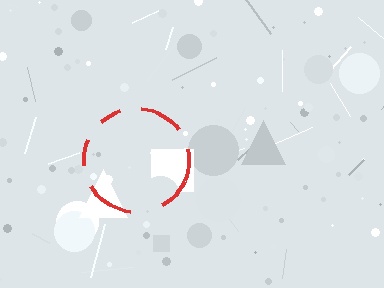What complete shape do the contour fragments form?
The contour fragments form a circle.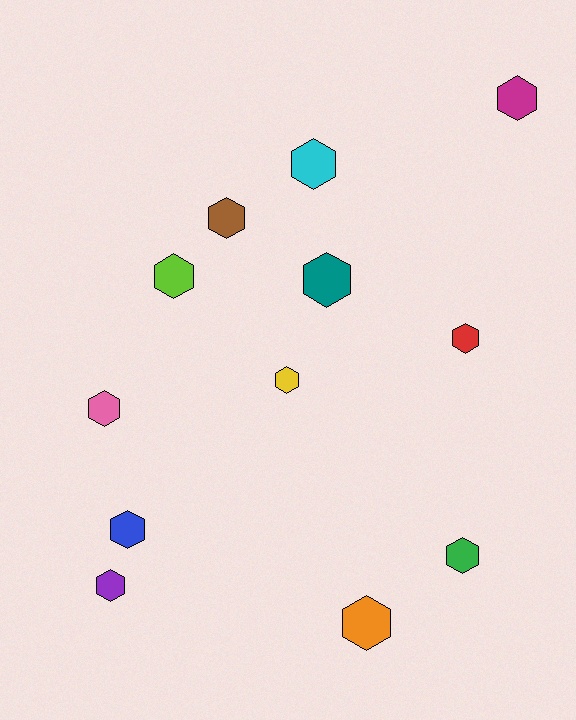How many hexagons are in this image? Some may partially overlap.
There are 12 hexagons.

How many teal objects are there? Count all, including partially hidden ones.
There is 1 teal object.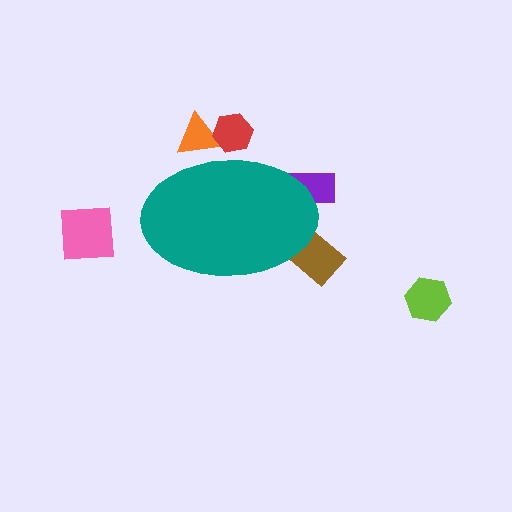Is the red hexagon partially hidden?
Yes, the red hexagon is partially hidden behind the teal ellipse.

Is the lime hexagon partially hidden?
No, the lime hexagon is fully visible.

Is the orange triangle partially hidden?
Yes, the orange triangle is partially hidden behind the teal ellipse.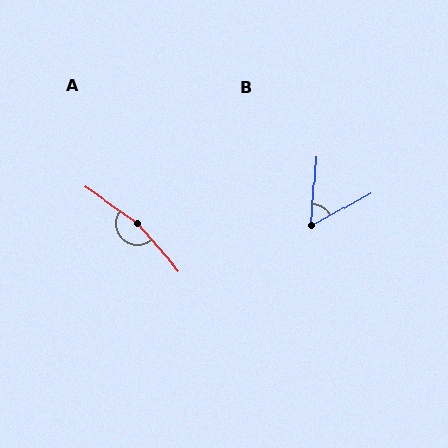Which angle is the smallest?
B, at approximately 57 degrees.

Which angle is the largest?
A, at approximately 166 degrees.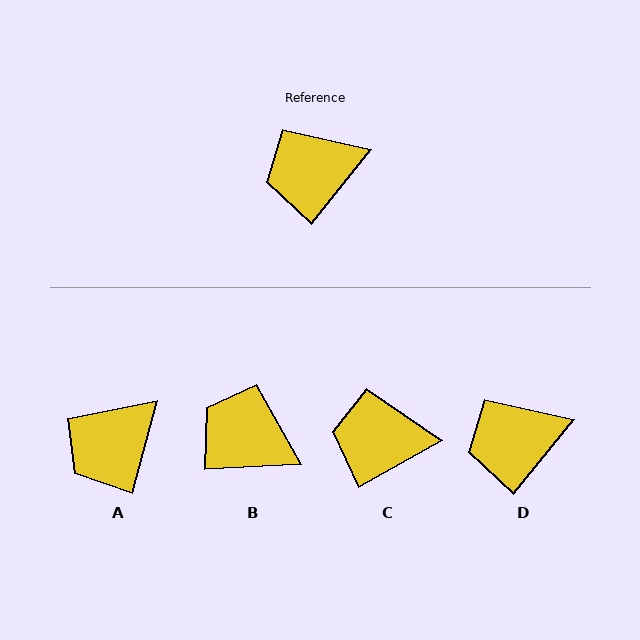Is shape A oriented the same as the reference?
No, it is off by about 24 degrees.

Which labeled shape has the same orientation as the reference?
D.